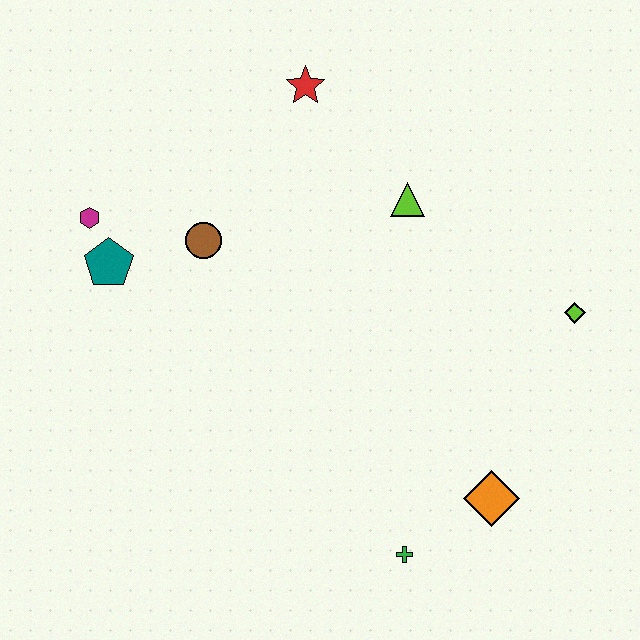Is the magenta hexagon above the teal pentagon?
Yes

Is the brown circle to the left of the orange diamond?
Yes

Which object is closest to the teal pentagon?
The magenta hexagon is closest to the teal pentagon.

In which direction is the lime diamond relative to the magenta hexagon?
The lime diamond is to the right of the magenta hexagon.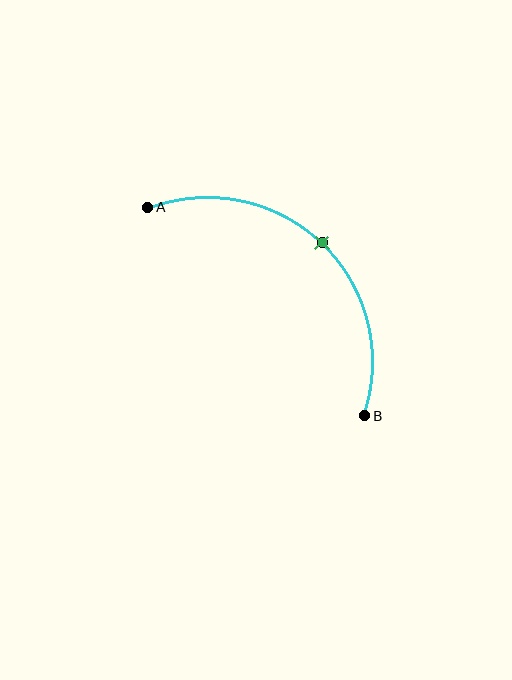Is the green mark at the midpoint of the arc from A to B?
Yes. The green mark lies on the arc at equal arc-length from both A and B — it is the arc midpoint.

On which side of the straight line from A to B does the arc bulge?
The arc bulges above and to the right of the straight line connecting A and B.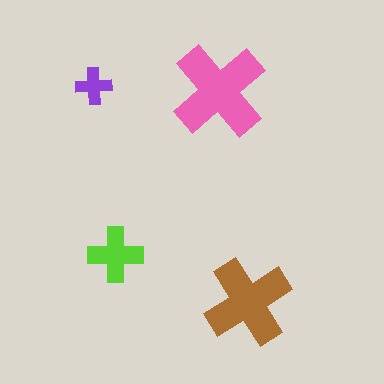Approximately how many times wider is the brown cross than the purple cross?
About 2.5 times wider.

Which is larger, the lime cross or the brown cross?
The brown one.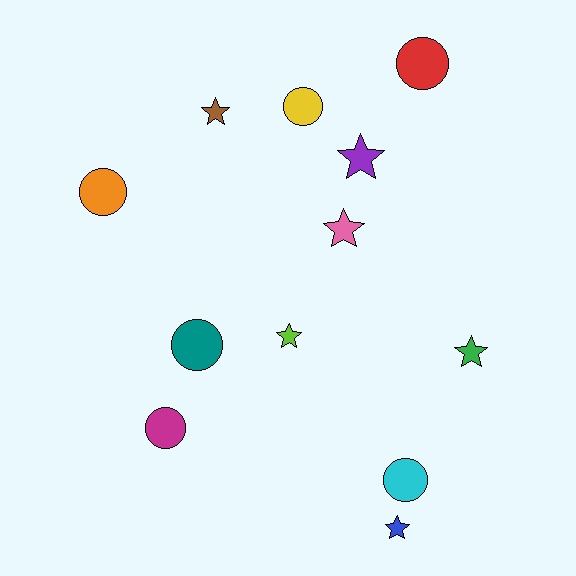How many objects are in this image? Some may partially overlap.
There are 12 objects.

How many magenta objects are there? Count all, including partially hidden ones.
There is 1 magenta object.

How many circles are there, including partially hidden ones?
There are 6 circles.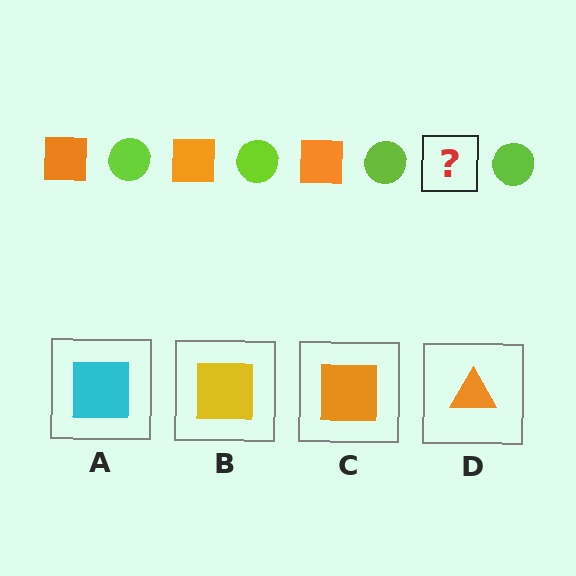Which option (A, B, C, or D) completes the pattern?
C.